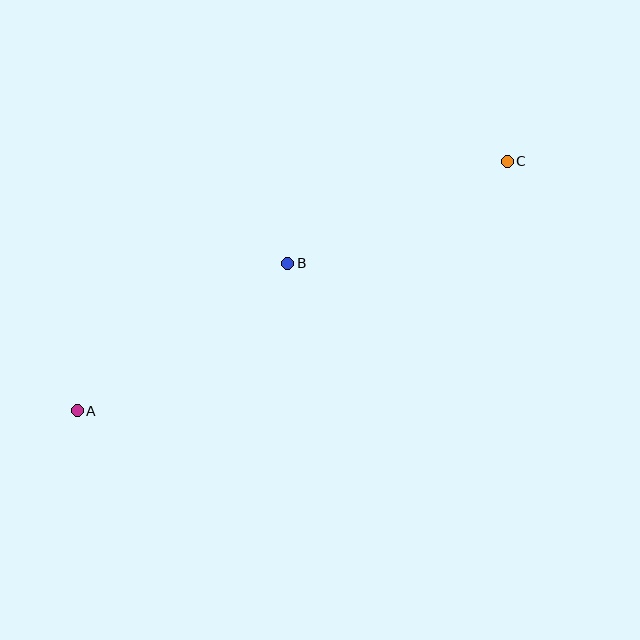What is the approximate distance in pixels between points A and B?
The distance between A and B is approximately 257 pixels.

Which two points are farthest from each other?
Points A and C are farthest from each other.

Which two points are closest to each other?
Points B and C are closest to each other.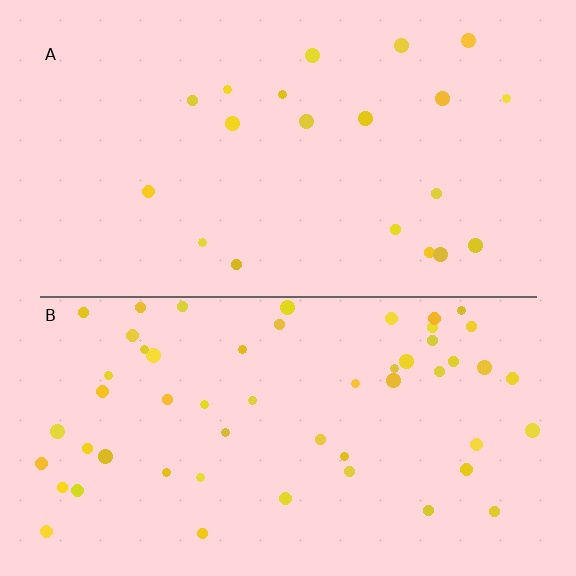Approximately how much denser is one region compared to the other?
Approximately 2.7× — region B over region A.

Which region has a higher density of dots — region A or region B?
B (the bottom).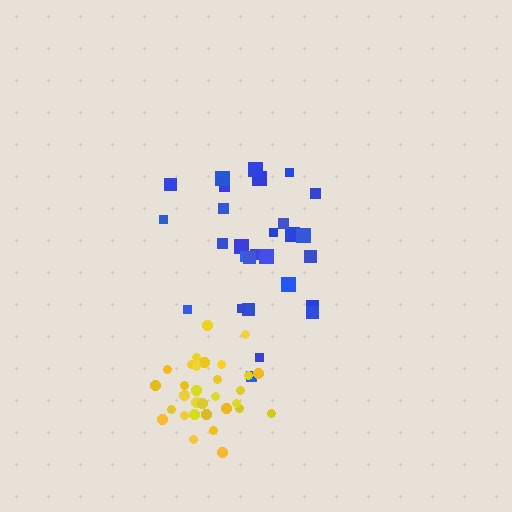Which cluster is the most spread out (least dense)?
Blue.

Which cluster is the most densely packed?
Yellow.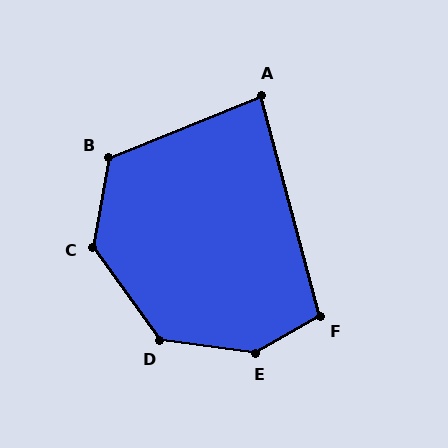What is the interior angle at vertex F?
Approximately 105 degrees (obtuse).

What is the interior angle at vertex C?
Approximately 135 degrees (obtuse).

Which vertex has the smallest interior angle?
A, at approximately 83 degrees.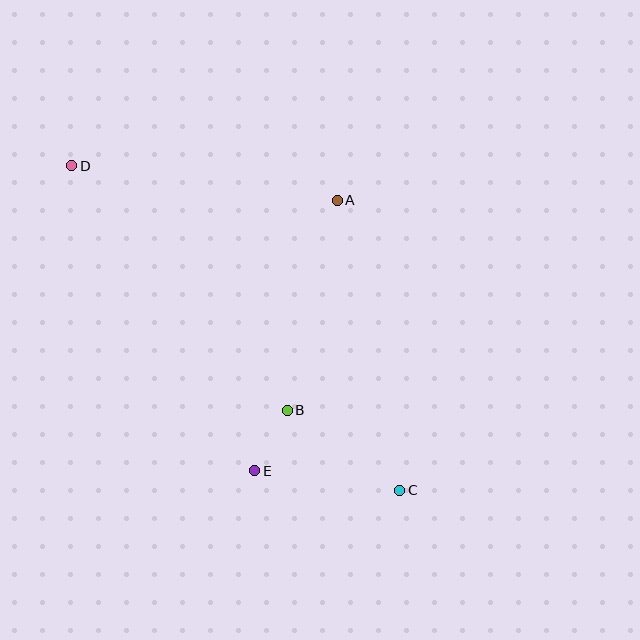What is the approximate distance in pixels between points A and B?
The distance between A and B is approximately 216 pixels.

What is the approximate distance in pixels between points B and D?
The distance between B and D is approximately 326 pixels.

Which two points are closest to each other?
Points B and E are closest to each other.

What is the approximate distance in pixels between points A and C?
The distance between A and C is approximately 297 pixels.